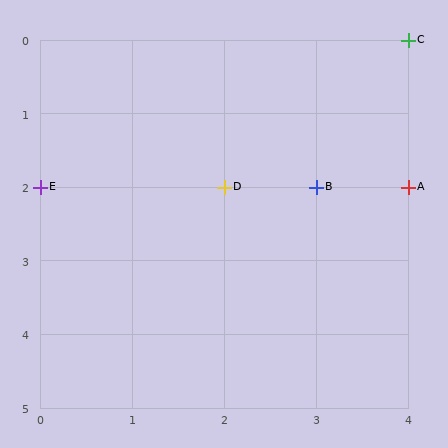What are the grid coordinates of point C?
Point C is at grid coordinates (4, 0).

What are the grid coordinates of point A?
Point A is at grid coordinates (4, 2).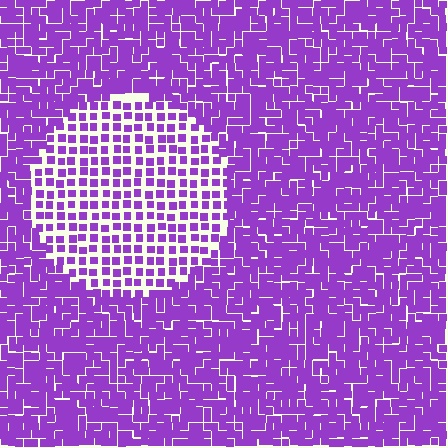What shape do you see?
I see a circle.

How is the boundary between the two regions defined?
The boundary is defined by a change in element density (approximately 2.0x ratio). All elements are the same color, size, and shape.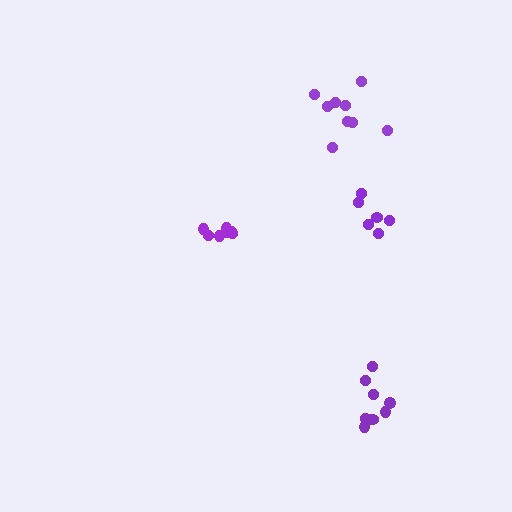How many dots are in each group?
Group 1: 9 dots, Group 2: 9 dots, Group 3: 7 dots, Group 4: 6 dots (31 total).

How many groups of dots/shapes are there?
There are 4 groups.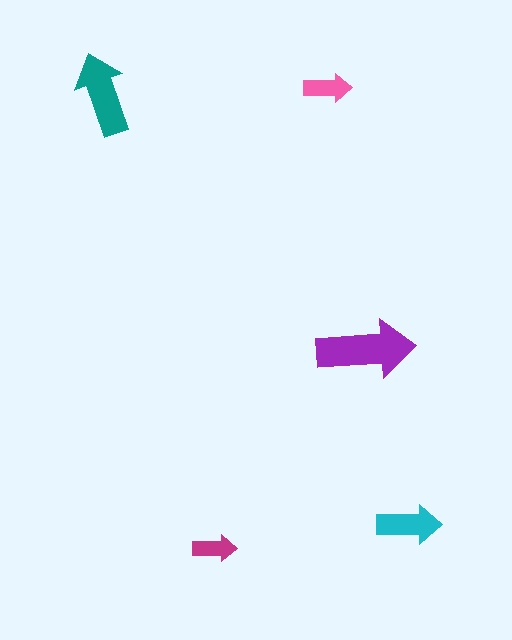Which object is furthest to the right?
The cyan arrow is rightmost.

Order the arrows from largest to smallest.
the purple one, the teal one, the cyan one, the pink one, the magenta one.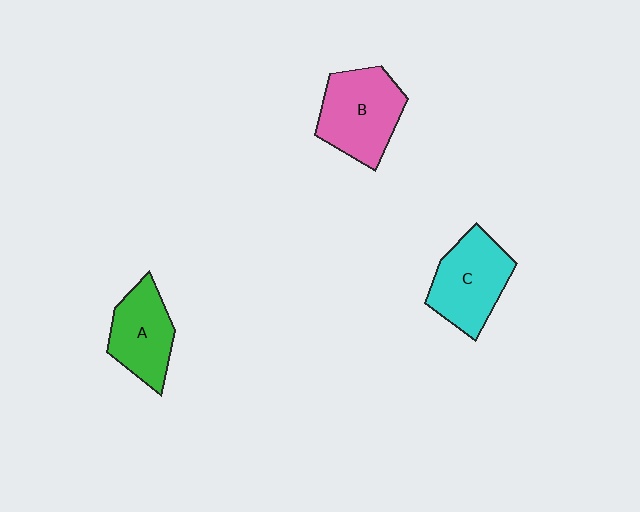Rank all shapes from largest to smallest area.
From largest to smallest: B (pink), C (cyan), A (green).